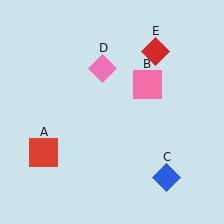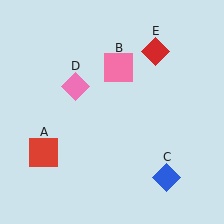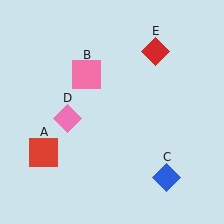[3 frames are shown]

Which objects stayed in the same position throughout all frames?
Red square (object A) and blue diamond (object C) and red diamond (object E) remained stationary.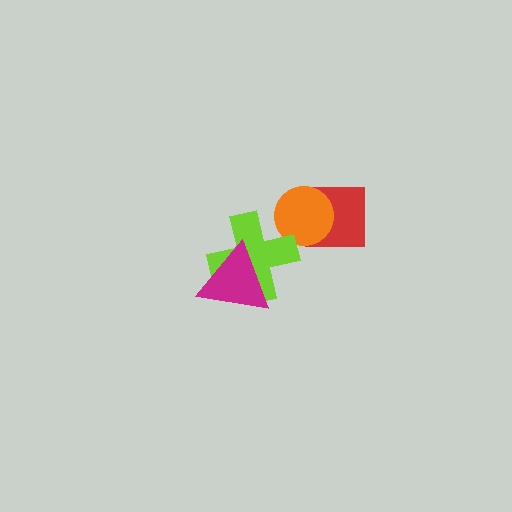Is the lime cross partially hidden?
Yes, it is partially covered by another shape.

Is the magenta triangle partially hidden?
No, no other shape covers it.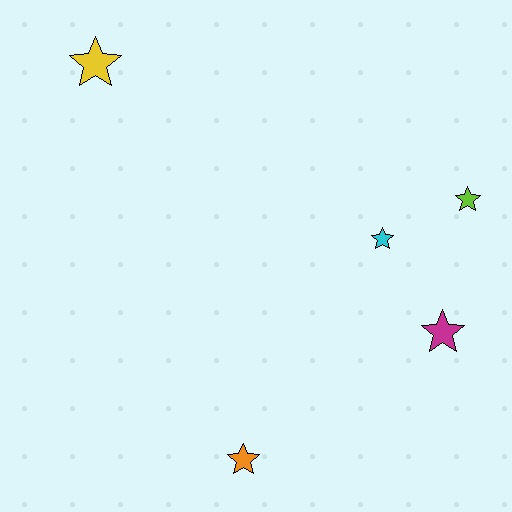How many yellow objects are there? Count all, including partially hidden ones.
There is 1 yellow object.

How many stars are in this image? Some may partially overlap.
There are 5 stars.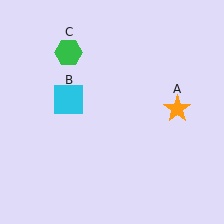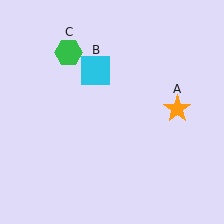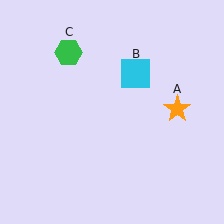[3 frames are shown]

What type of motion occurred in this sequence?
The cyan square (object B) rotated clockwise around the center of the scene.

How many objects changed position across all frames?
1 object changed position: cyan square (object B).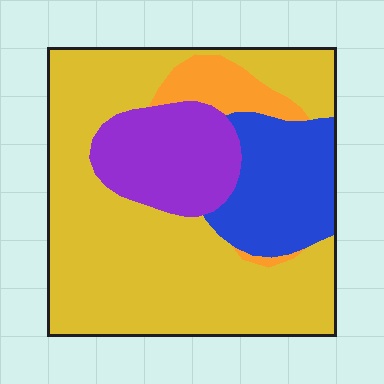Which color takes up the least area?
Orange, at roughly 5%.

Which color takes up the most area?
Yellow, at roughly 60%.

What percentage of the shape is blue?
Blue covers around 15% of the shape.